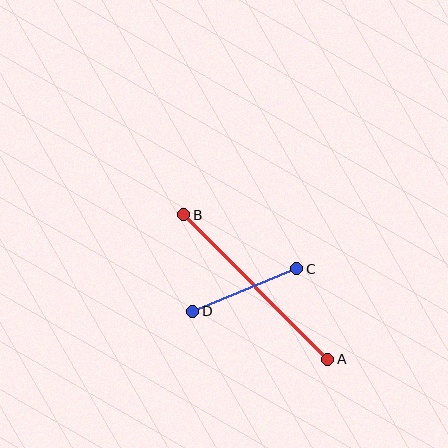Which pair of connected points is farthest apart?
Points A and B are farthest apart.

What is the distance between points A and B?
The distance is approximately 204 pixels.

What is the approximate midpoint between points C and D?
The midpoint is at approximately (245, 290) pixels.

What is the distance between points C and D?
The distance is approximately 112 pixels.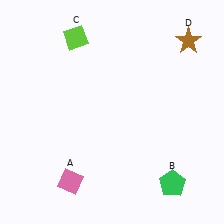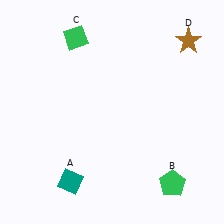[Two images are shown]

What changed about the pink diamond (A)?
In Image 1, A is pink. In Image 2, it changed to teal.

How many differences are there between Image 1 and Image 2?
There are 2 differences between the two images.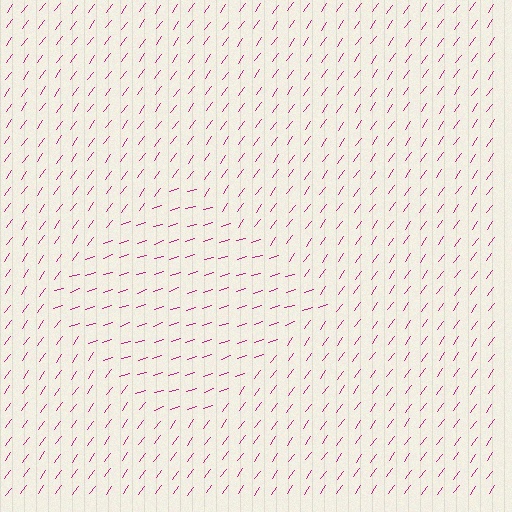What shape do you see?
I see a diamond.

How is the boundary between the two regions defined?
The boundary is defined purely by a change in line orientation (approximately 37 degrees difference). All lines are the same color and thickness.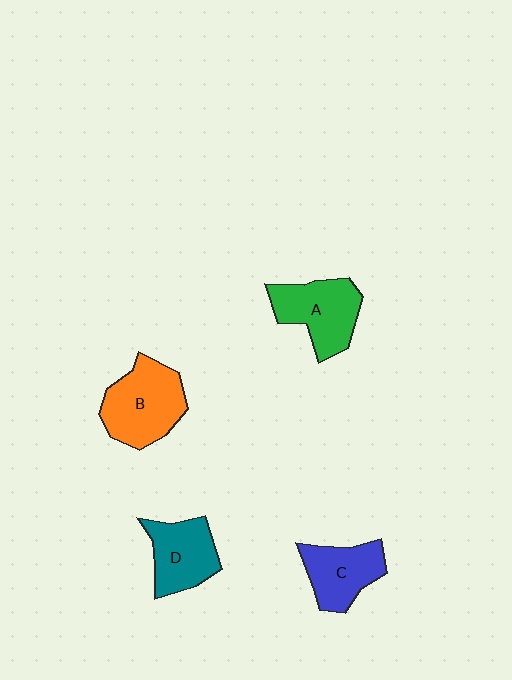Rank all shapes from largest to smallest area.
From largest to smallest: B (orange), A (green), D (teal), C (blue).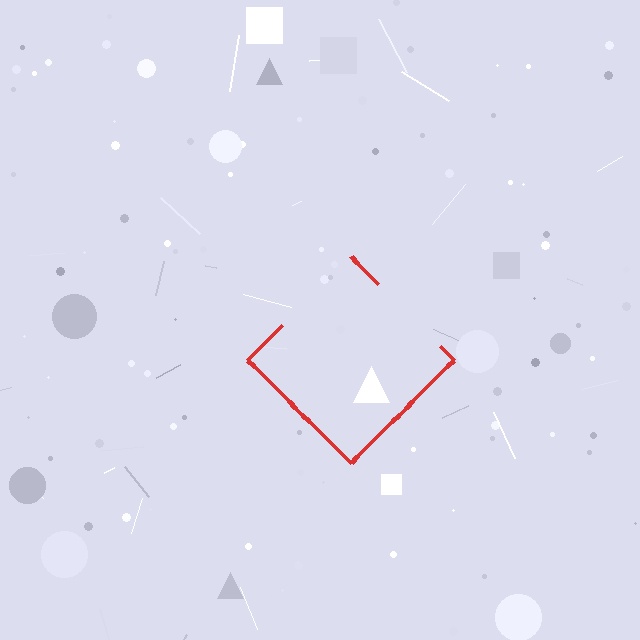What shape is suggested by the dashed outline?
The dashed outline suggests a diamond.